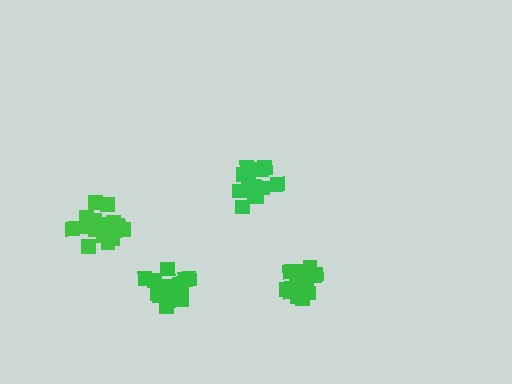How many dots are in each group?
Group 1: 14 dots, Group 2: 16 dots, Group 3: 16 dots, Group 4: 16 dots (62 total).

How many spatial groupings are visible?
There are 4 spatial groupings.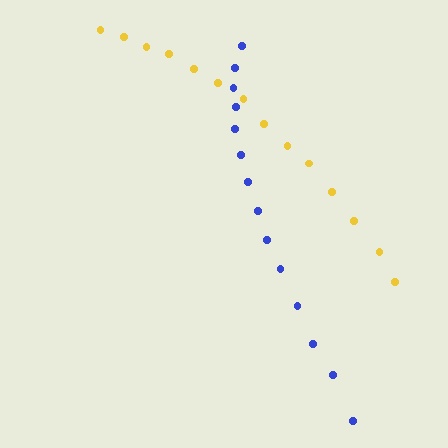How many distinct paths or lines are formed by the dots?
There are 2 distinct paths.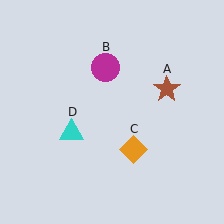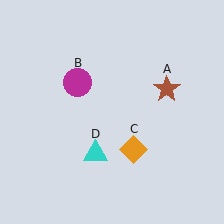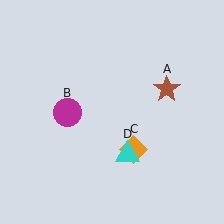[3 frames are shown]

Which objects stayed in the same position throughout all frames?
Brown star (object A) and orange diamond (object C) remained stationary.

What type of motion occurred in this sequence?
The magenta circle (object B), cyan triangle (object D) rotated counterclockwise around the center of the scene.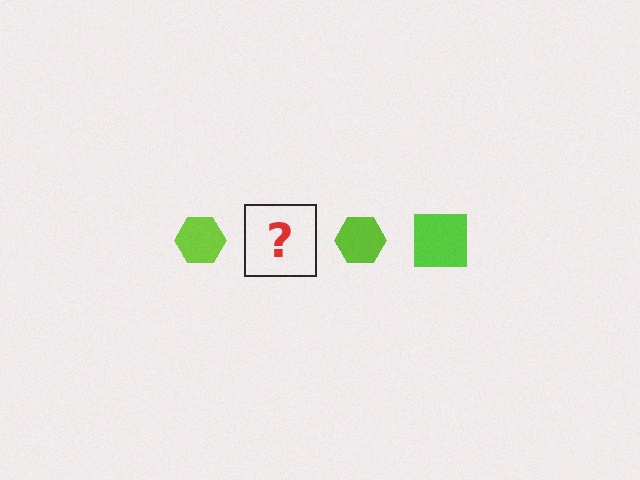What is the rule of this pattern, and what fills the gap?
The rule is that the pattern cycles through hexagon, square shapes in lime. The gap should be filled with a lime square.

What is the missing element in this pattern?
The missing element is a lime square.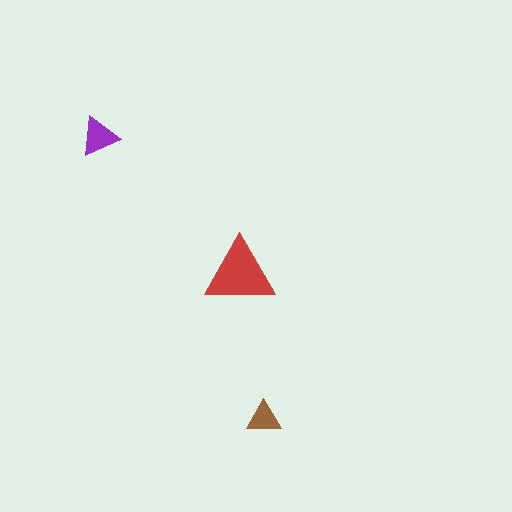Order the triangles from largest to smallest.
the red one, the purple one, the brown one.